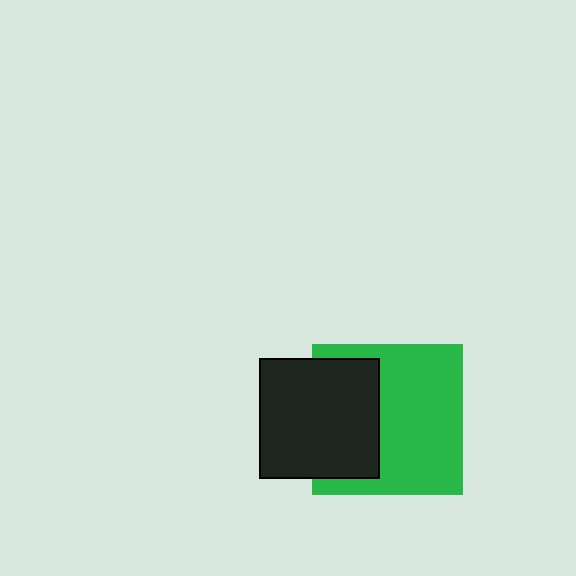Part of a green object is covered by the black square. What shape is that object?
It is a square.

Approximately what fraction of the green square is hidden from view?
Roughly 36% of the green square is hidden behind the black square.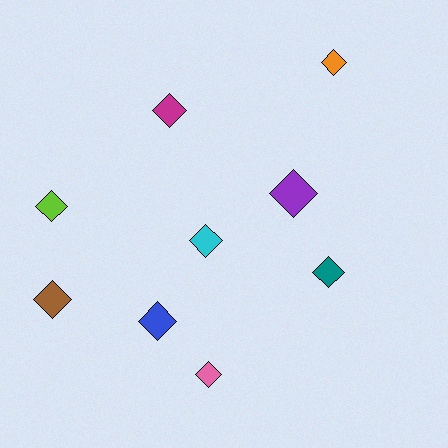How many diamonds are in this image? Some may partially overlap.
There are 9 diamonds.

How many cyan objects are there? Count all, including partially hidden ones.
There is 1 cyan object.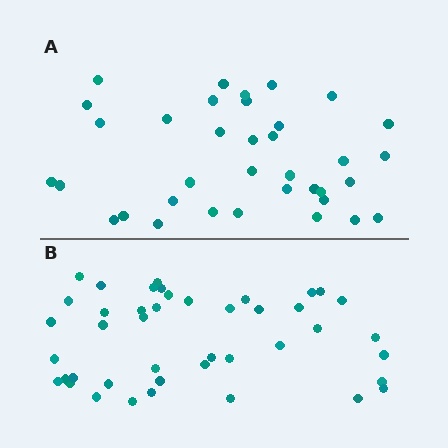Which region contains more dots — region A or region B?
Region B (the bottom region) has more dots.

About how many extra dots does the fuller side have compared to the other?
Region B has roughly 8 or so more dots than region A.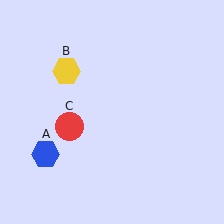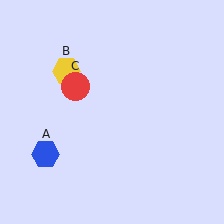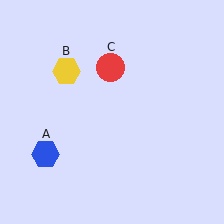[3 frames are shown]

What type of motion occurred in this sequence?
The red circle (object C) rotated clockwise around the center of the scene.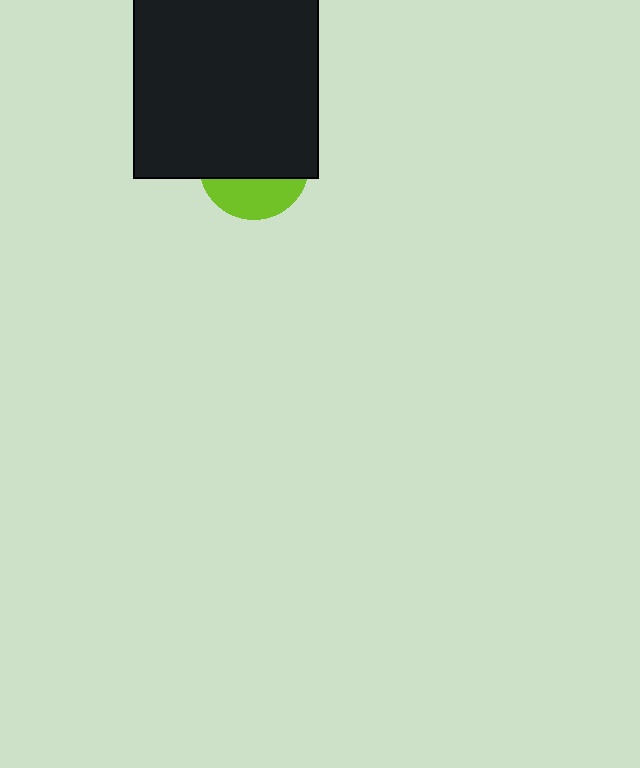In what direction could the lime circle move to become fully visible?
The lime circle could move down. That would shift it out from behind the black square entirely.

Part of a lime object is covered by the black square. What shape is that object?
It is a circle.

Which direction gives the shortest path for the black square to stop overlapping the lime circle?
Moving up gives the shortest separation.